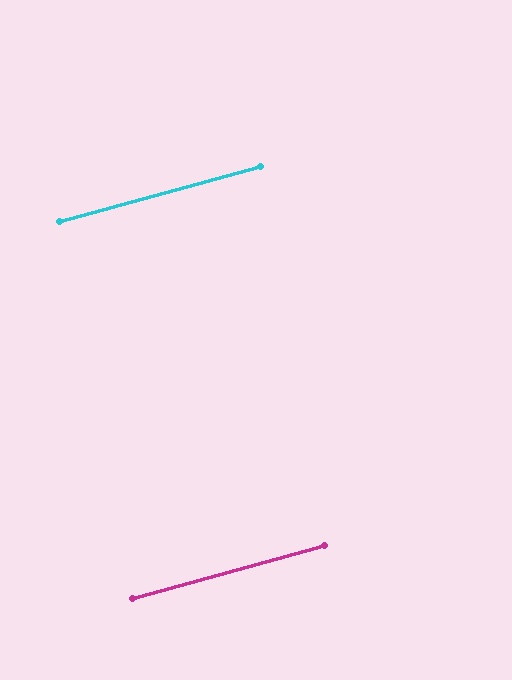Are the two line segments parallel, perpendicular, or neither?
Parallel — their directions differ by only 0.1°.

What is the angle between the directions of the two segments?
Approximately 0 degrees.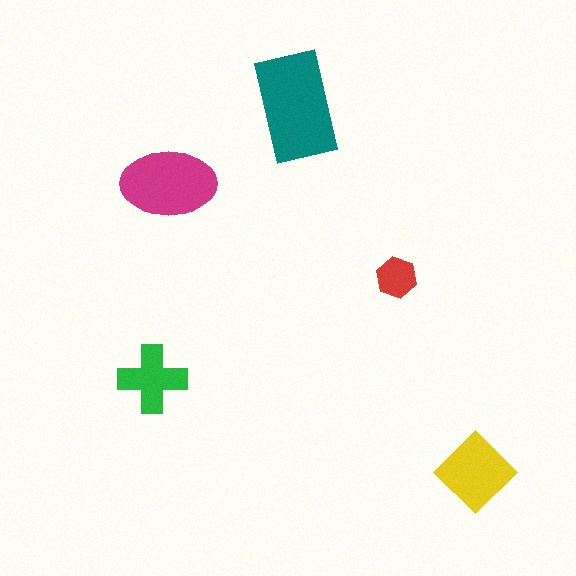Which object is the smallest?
The red hexagon.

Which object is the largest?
The teal rectangle.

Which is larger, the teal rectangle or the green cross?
The teal rectangle.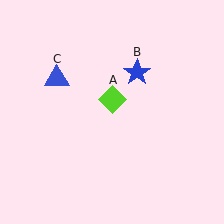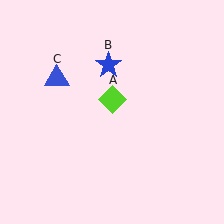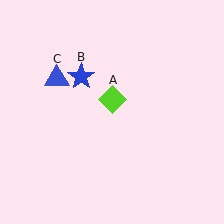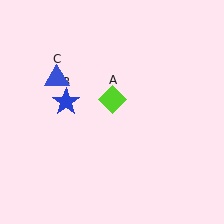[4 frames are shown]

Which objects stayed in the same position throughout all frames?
Lime diamond (object A) and blue triangle (object C) remained stationary.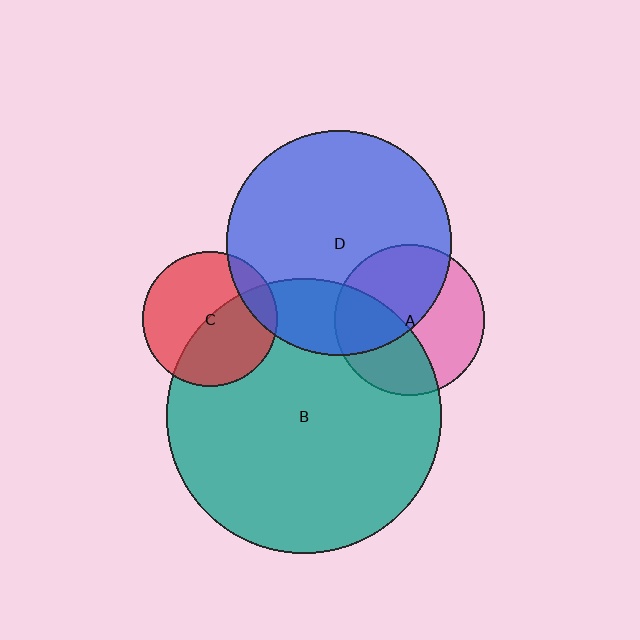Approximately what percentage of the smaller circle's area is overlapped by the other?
Approximately 50%.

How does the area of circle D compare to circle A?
Approximately 2.2 times.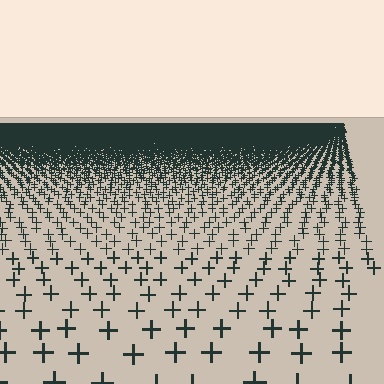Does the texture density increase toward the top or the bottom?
Density increases toward the top.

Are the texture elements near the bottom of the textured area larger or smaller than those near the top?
Larger. Near the bottom, elements are closer to the viewer and appear at a bigger on-screen size.